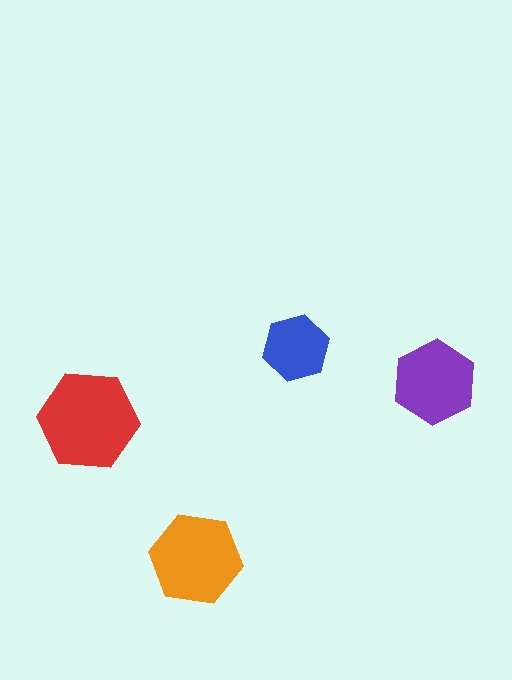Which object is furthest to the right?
The purple hexagon is rightmost.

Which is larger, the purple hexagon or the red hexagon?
The red one.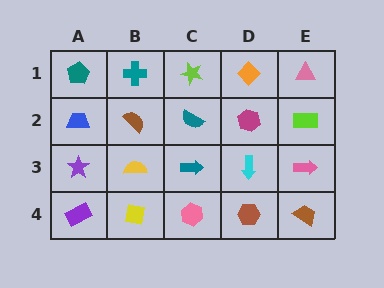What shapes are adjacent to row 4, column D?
A cyan arrow (row 3, column D), a pink hexagon (row 4, column C), a brown trapezoid (row 4, column E).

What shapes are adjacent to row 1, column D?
A magenta hexagon (row 2, column D), a lime star (row 1, column C), a pink triangle (row 1, column E).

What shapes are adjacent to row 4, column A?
A purple star (row 3, column A), a yellow square (row 4, column B).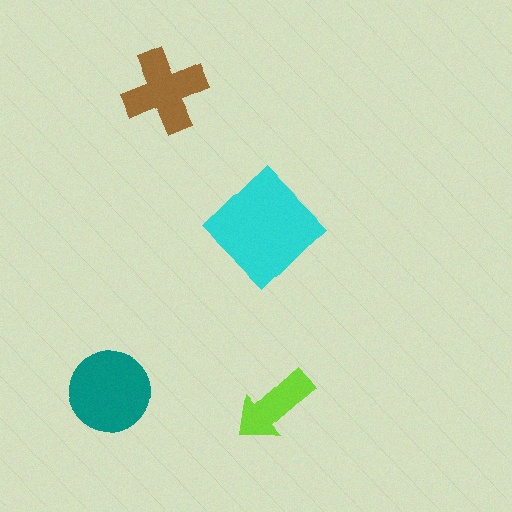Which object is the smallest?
The lime arrow.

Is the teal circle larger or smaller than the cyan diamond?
Smaller.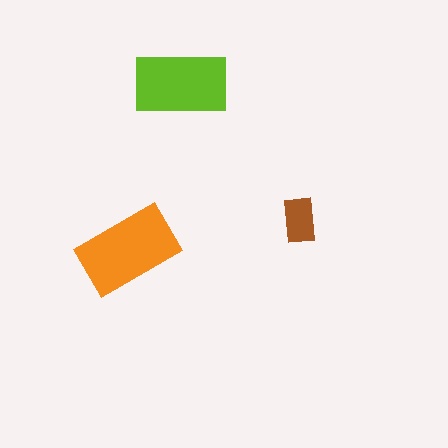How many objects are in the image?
There are 3 objects in the image.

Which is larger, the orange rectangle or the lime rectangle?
The orange one.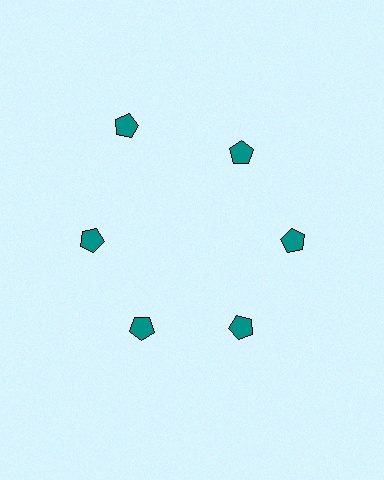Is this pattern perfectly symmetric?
No. The 6 teal pentagons are arranged in a ring, but one element near the 11 o'clock position is pushed outward from the center, breaking the 6-fold rotational symmetry.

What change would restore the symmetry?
The symmetry would be restored by moving it inward, back onto the ring so that all 6 pentagons sit at equal angles and equal distance from the center.